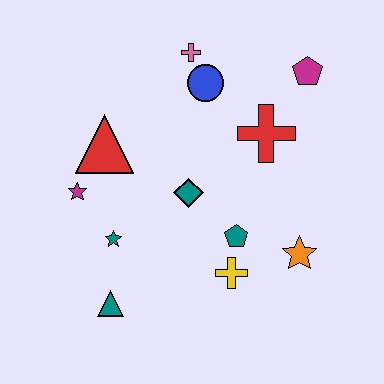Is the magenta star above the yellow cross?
Yes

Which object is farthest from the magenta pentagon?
The teal triangle is farthest from the magenta pentagon.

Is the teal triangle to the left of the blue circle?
Yes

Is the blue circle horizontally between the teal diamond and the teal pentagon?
Yes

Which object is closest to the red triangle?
The magenta star is closest to the red triangle.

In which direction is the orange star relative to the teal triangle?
The orange star is to the right of the teal triangle.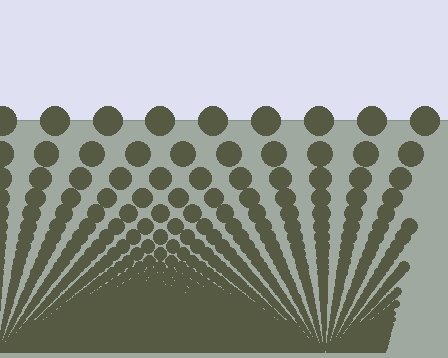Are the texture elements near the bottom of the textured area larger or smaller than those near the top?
Smaller. The gradient is inverted — elements near the bottom are smaller and denser.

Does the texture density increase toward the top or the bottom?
Density increases toward the bottom.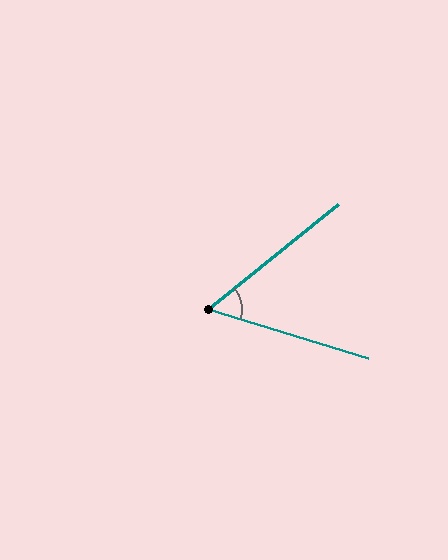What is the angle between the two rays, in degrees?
Approximately 56 degrees.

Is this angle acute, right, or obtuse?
It is acute.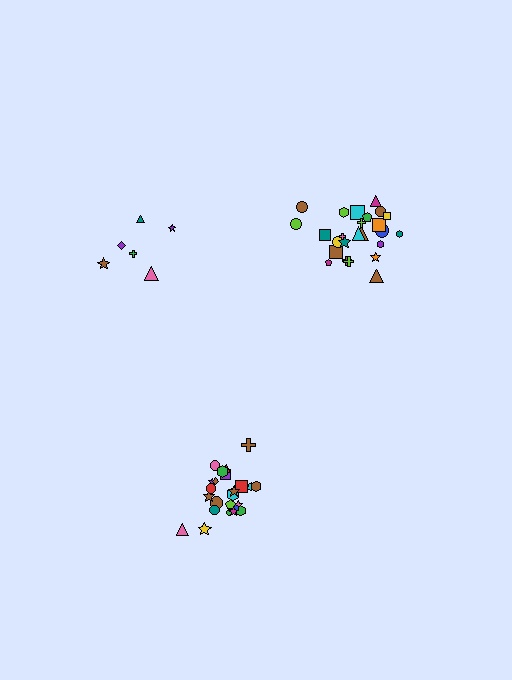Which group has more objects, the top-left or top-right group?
The top-right group.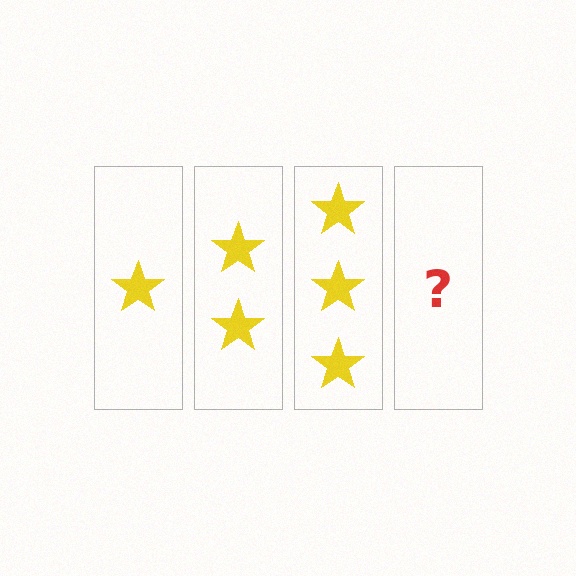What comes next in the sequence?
The next element should be 4 stars.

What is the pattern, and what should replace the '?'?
The pattern is that each step adds one more star. The '?' should be 4 stars.